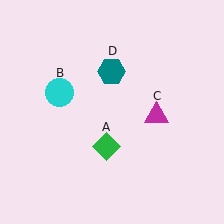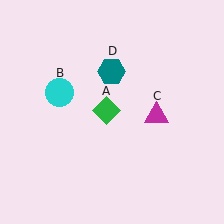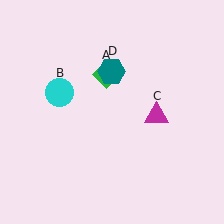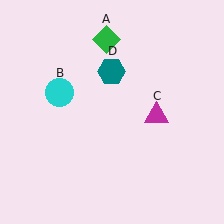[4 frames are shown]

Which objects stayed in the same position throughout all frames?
Cyan circle (object B) and magenta triangle (object C) and teal hexagon (object D) remained stationary.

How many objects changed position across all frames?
1 object changed position: green diamond (object A).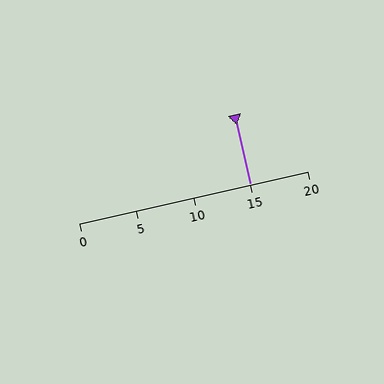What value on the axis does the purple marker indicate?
The marker indicates approximately 15.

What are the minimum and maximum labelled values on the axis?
The axis runs from 0 to 20.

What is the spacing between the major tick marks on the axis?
The major ticks are spaced 5 apart.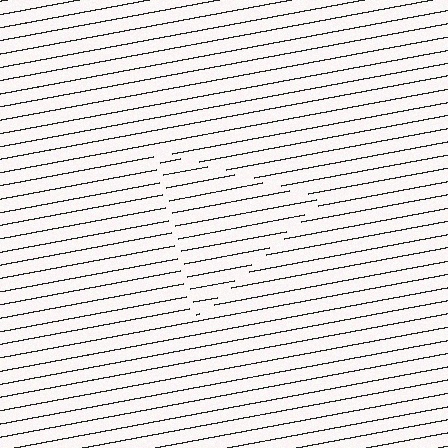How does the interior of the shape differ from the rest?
The interior of the shape contains the same grating, shifted by half a period — the contour is defined by the phase discontinuity where line-ends from the inner and outer gratings abut.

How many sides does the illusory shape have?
3 sides — the line-ends trace a triangle.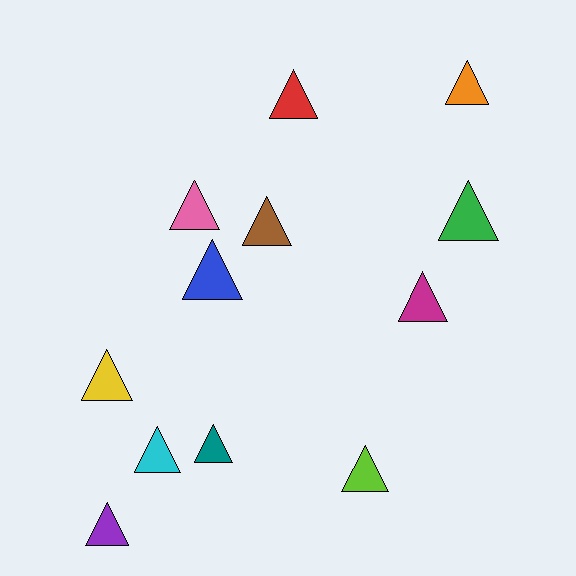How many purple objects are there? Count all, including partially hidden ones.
There is 1 purple object.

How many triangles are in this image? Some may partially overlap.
There are 12 triangles.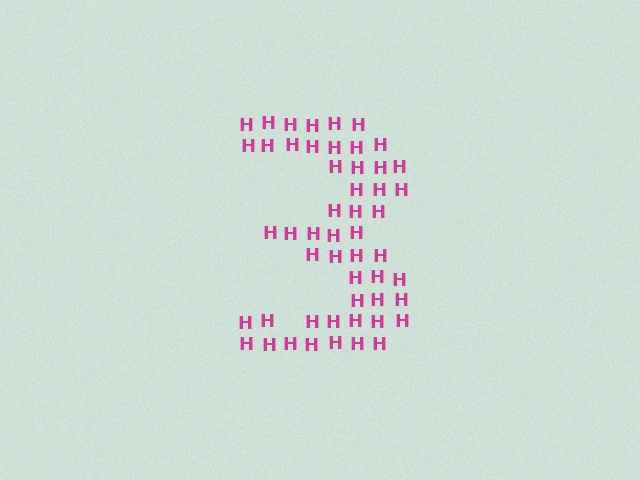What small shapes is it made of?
It is made of small letter H's.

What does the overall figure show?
The overall figure shows the digit 3.